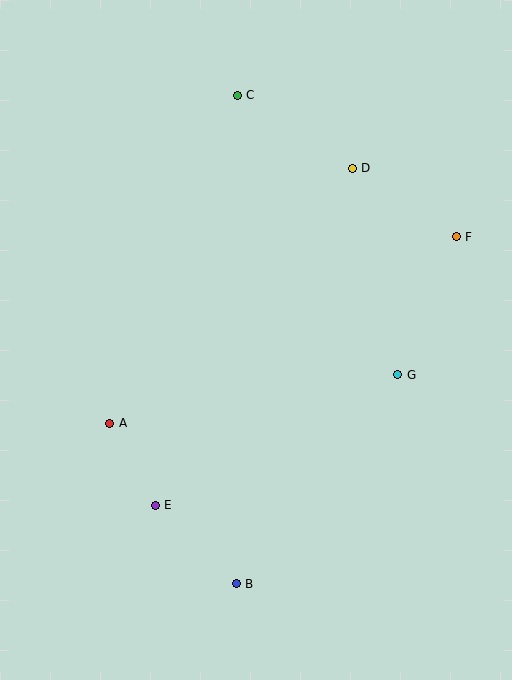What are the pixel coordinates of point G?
Point G is at (398, 375).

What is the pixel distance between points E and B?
The distance between E and B is 113 pixels.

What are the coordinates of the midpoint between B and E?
The midpoint between B and E is at (196, 545).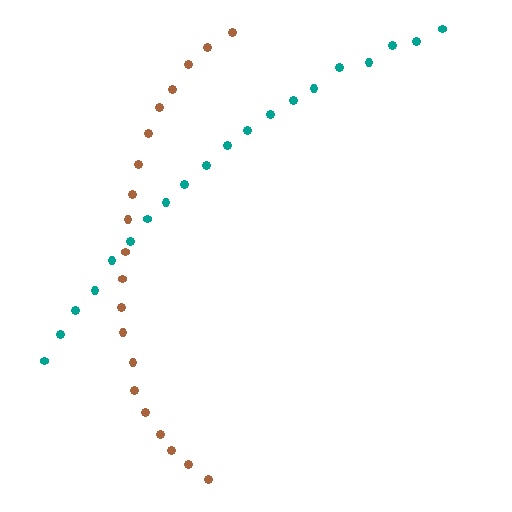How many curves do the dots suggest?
There are 2 distinct paths.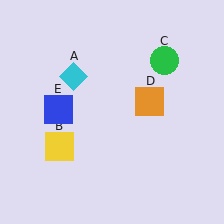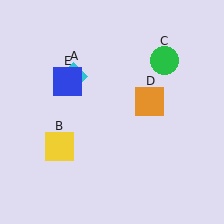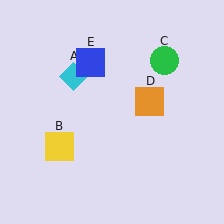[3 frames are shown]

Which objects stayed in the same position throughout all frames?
Cyan diamond (object A) and yellow square (object B) and green circle (object C) and orange square (object D) remained stationary.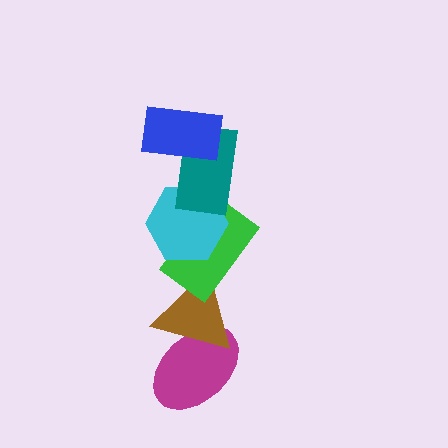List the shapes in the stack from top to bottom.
From top to bottom: the blue rectangle, the teal rectangle, the cyan hexagon, the green rectangle, the brown triangle, the magenta ellipse.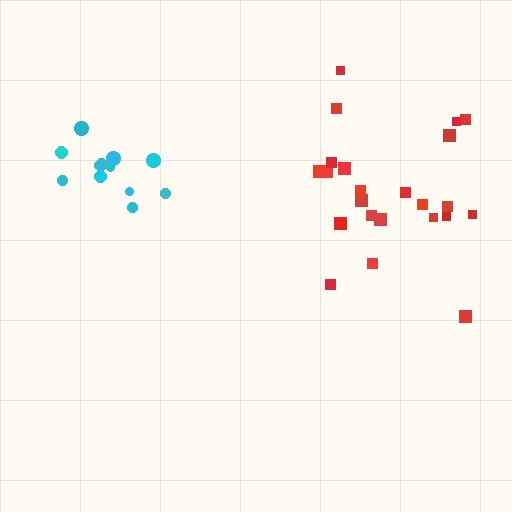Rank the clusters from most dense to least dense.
cyan, red.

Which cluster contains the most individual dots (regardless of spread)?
Red (23).